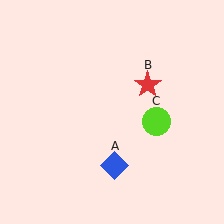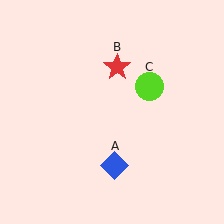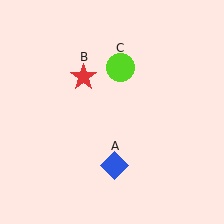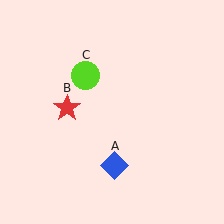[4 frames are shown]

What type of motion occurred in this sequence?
The red star (object B), lime circle (object C) rotated counterclockwise around the center of the scene.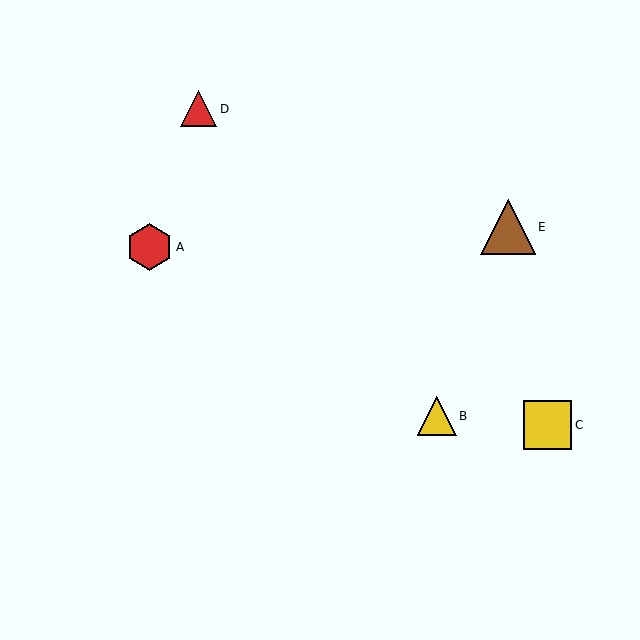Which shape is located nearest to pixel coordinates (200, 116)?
The red triangle (labeled D) at (199, 109) is nearest to that location.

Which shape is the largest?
The brown triangle (labeled E) is the largest.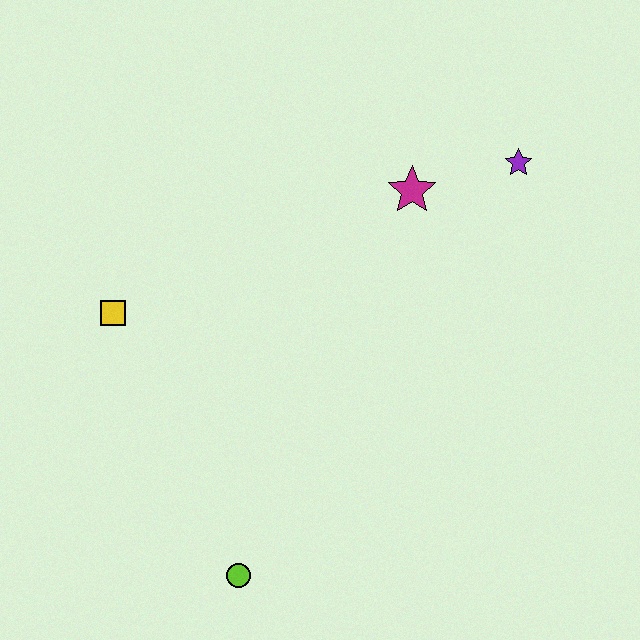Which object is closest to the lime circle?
The yellow square is closest to the lime circle.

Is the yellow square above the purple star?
No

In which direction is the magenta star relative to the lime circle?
The magenta star is above the lime circle.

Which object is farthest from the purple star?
The lime circle is farthest from the purple star.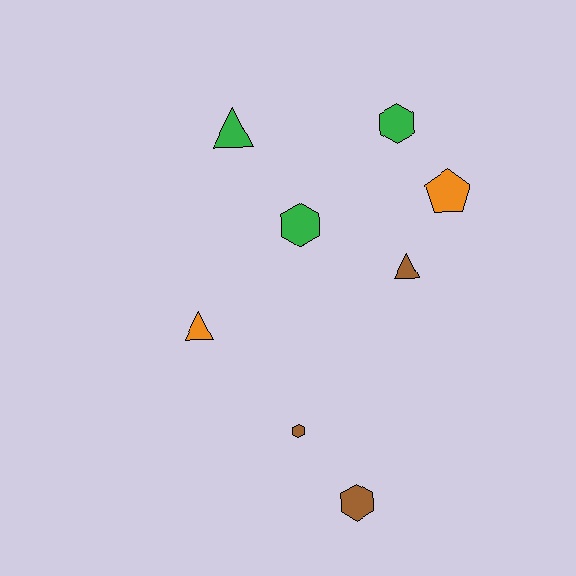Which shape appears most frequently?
Hexagon, with 4 objects.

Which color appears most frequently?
Brown, with 3 objects.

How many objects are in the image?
There are 8 objects.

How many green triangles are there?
There is 1 green triangle.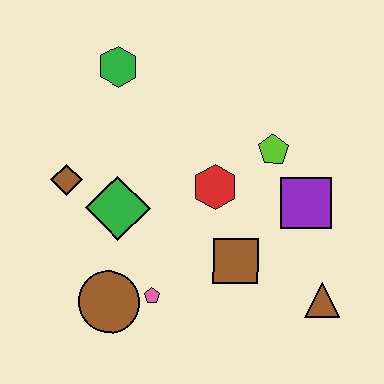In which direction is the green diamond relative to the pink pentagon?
The green diamond is above the pink pentagon.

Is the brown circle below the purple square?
Yes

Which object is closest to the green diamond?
The brown diamond is closest to the green diamond.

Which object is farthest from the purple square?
The brown diamond is farthest from the purple square.